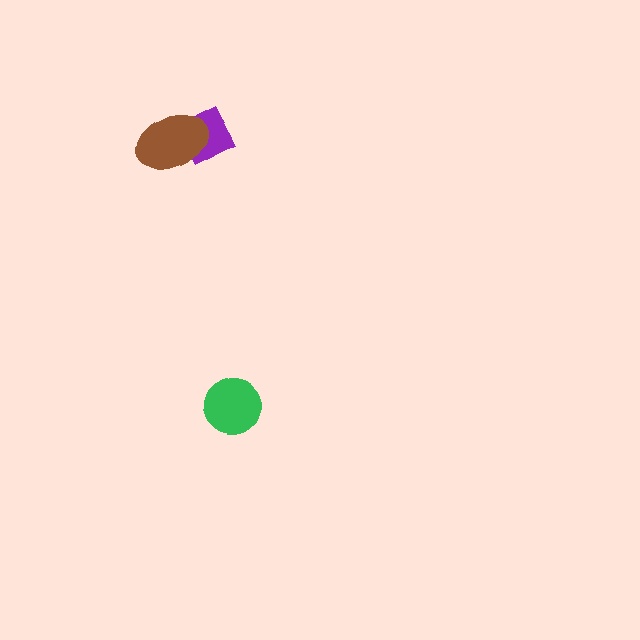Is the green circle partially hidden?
No, no other shape covers it.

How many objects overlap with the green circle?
0 objects overlap with the green circle.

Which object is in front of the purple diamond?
The brown ellipse is in front of the purple diamond.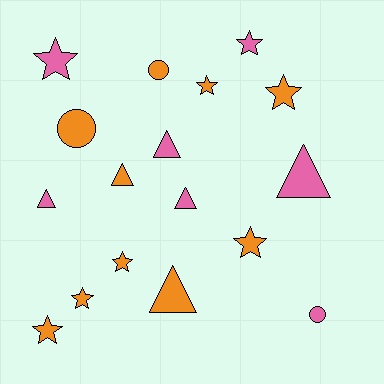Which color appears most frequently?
Orange, with 10 objects.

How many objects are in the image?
There are 17 objects.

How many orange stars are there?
There are 6 orange stars.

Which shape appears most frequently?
Star, with 8 objects.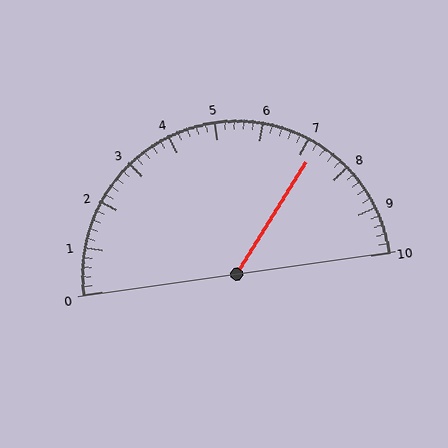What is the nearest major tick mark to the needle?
The nearest major tick mark is 7.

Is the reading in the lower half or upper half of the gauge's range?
The reading is in the upper half of the range (0 to 10).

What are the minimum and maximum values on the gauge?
The gauge ranges from 0 to 10.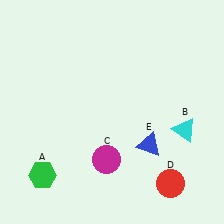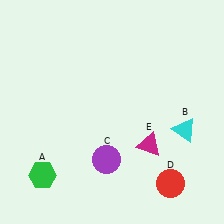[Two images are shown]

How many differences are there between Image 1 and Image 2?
There are 2 differences between the two images.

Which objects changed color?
C changed from magenta to purple. E changed from blue to magenta.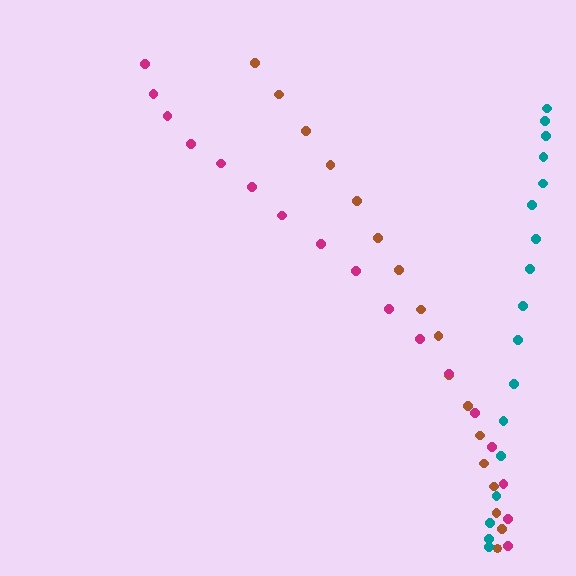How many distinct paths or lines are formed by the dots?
There are 3 distinct paths.